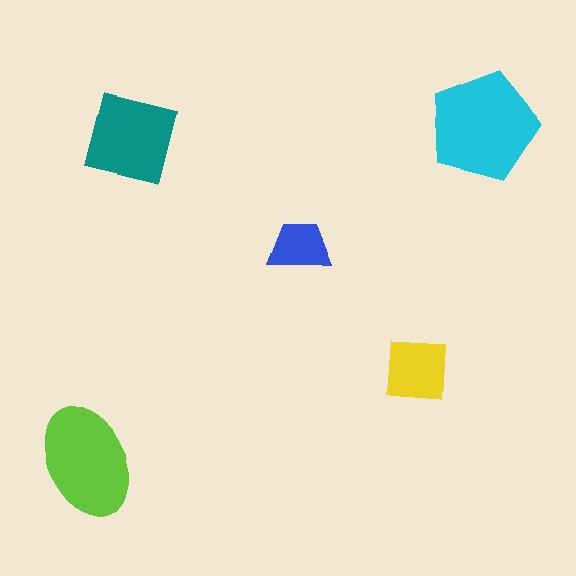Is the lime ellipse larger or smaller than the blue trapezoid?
Larger.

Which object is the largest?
The cyan pentagon.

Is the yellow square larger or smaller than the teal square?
Smaller.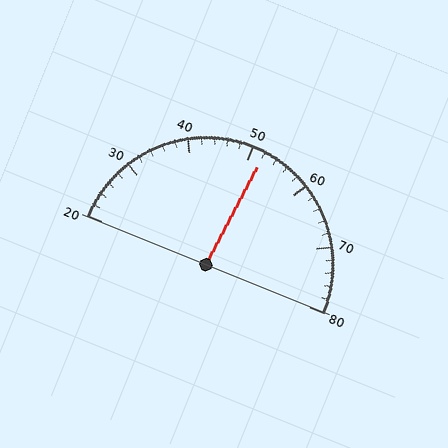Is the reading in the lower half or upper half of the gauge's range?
The reading is in the upper half of the range (20 to 80).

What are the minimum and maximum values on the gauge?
The gauge ranges from 20 to 80.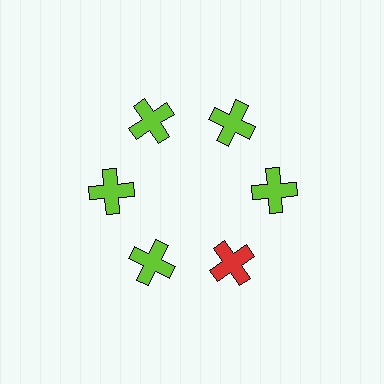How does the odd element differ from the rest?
It has a different color: red instead of lime.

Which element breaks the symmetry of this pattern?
The red cross at roughly the 5 o'clock position breaks the symmetry. All other shapes are lime crosses.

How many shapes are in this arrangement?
There are 6 shapes arranged in a ring pattern.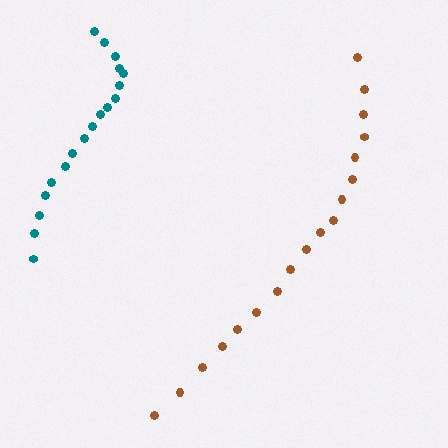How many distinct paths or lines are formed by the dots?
There are 2 distinct paths.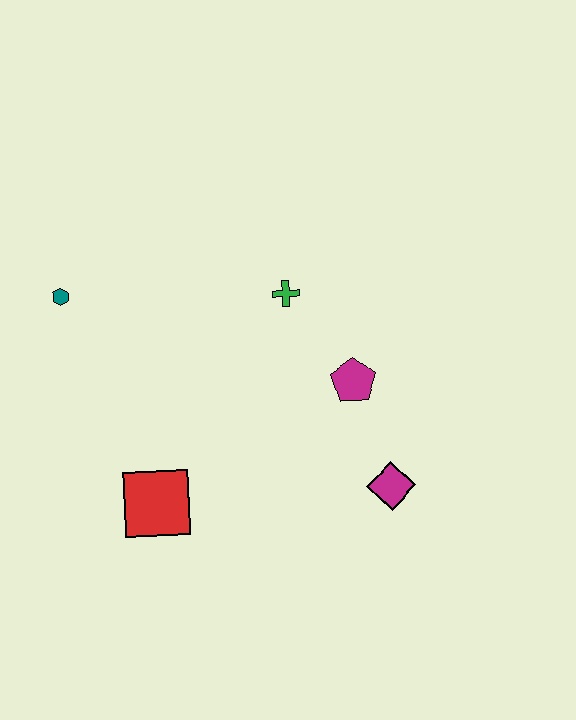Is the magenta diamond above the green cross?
No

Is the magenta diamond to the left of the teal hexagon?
No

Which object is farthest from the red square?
The green cross is farthest from the red square.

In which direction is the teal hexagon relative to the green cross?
The teal hexagon is to the left of the green cross.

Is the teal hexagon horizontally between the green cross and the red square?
No